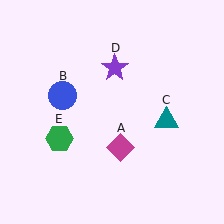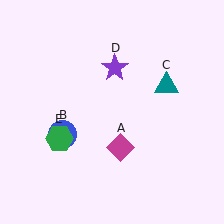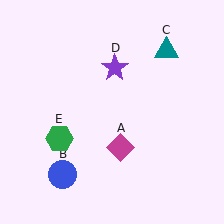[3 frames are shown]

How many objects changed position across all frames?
2 objects changed position: blue circle (object B), teal triangle (object C).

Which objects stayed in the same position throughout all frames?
Magenta diamond (object A) and purple star (object D) and green hexagon (object E) remained stationary.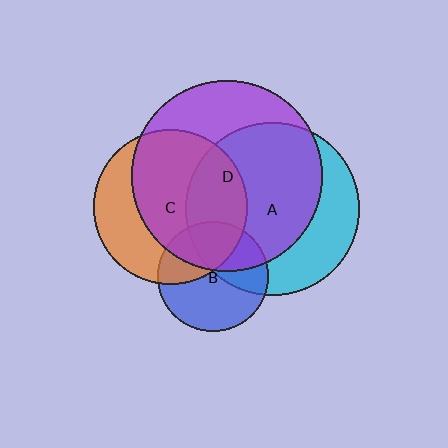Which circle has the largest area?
Circle D (purple).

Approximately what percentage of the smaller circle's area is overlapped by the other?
Approximately 35%.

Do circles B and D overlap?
Yes.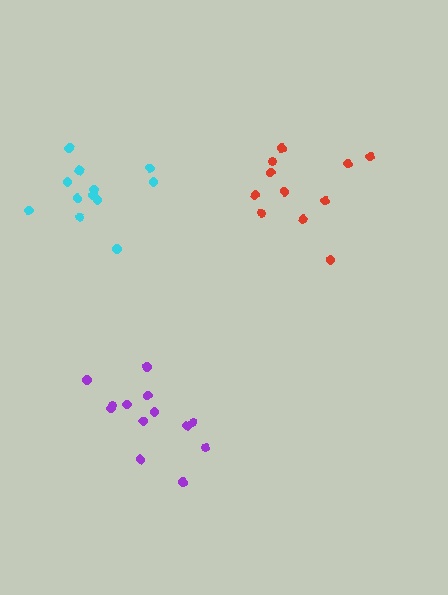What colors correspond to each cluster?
The clusters are colored: red, purple, cyan.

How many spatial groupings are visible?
There are 3 spatial groupings.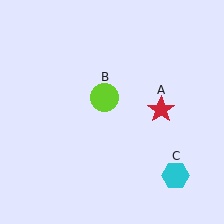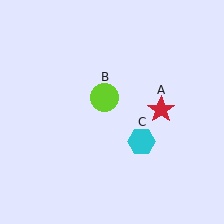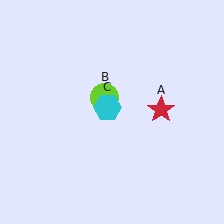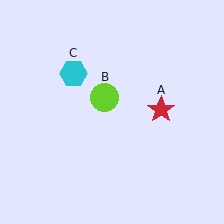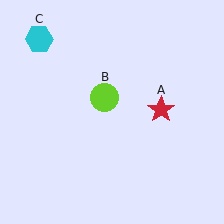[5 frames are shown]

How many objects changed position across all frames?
1 object changed position: cyan hexagon (object C).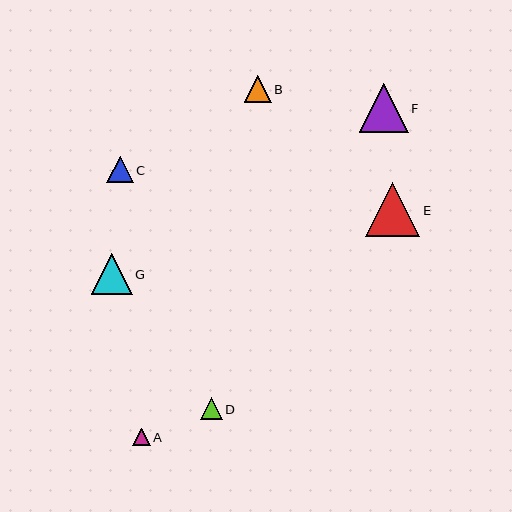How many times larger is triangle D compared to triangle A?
Triangle D is approximately 1.2 times the size of triangle A.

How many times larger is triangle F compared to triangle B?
Triangle F is approximately 1.8 times the size of triangle B.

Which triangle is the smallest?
Triangle A is the smallest with a size of approximately 18 pixels.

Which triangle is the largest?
Triangle E is the largest with a size of approximately 54 pixels.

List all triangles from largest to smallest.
From largest to smallest: E, F, G, B, C, D, A.